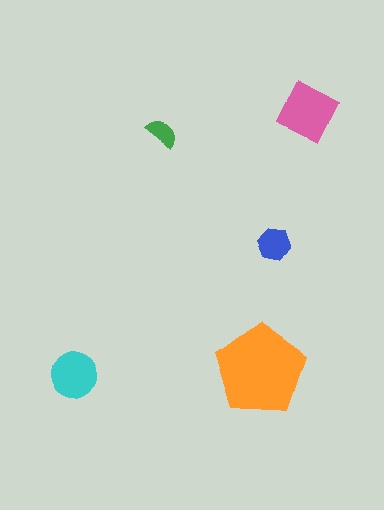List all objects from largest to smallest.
The orange pentagon, the pink diamond, the cyan circle, the blue hexagon, the green semicircle.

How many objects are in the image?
There are 5 objects in the image.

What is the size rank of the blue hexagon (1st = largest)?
4th.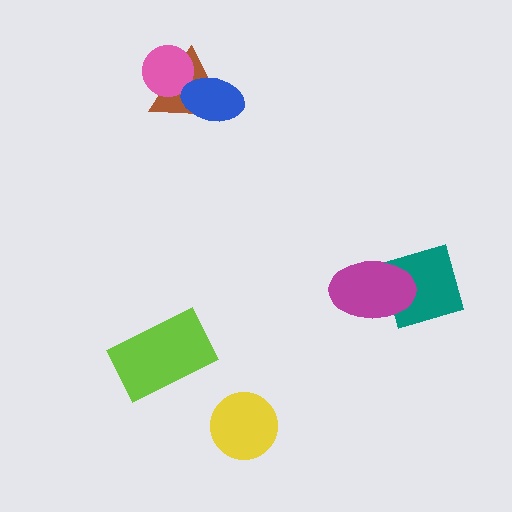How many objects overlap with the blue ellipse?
1 object overlaps with the blue ellipse.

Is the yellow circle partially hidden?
No, no other shape covers it.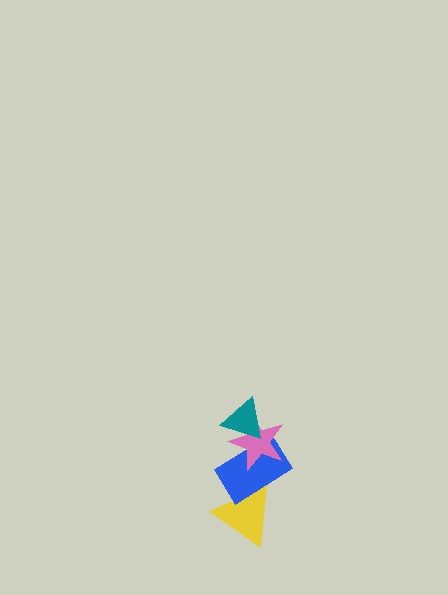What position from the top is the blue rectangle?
The blue rectangle is 3rd from the top.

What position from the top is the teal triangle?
The teal triangle is 1st from the top.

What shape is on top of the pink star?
The teal triangle is on top of the pink star.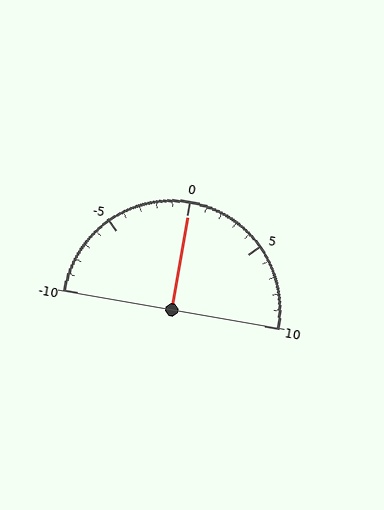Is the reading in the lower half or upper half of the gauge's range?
The reading is in the upper half of the range (-10 to 10).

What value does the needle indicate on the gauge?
The needle indicates approximately 0.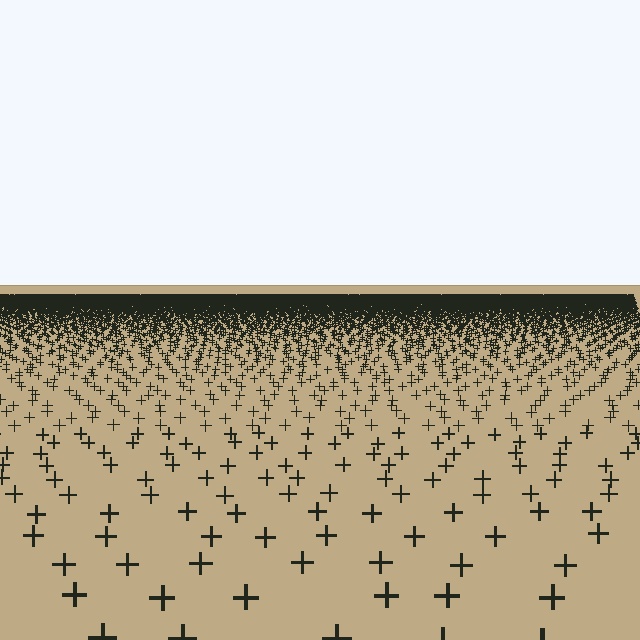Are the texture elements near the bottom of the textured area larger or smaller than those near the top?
Larger. Near the bottom, elements are closer to the viewer and appear at a bigger on-screen size.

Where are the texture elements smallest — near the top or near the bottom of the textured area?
Near the top.